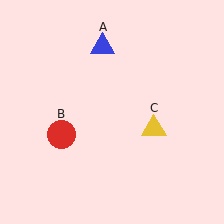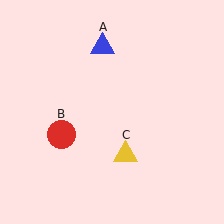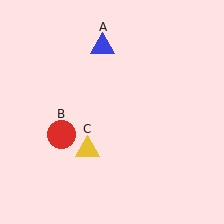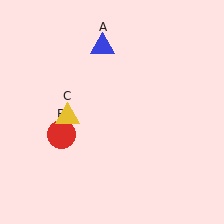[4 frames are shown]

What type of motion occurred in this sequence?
The yellow triangle (object C) rotated clockwise around the center of the scene.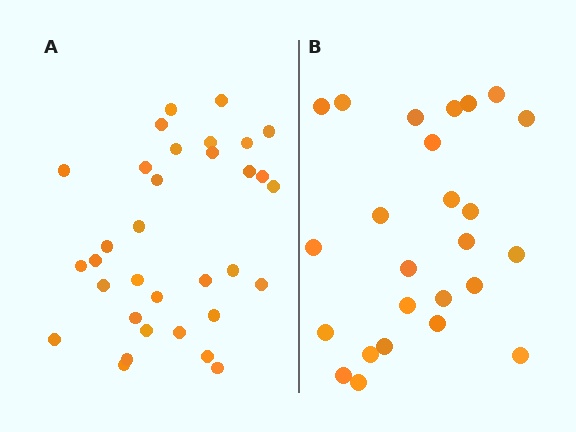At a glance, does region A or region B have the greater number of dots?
Region A (the left region) has more dots.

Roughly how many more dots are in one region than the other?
Region A has roughly 8 or so more dots than region B.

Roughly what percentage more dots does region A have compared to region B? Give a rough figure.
About 30% more.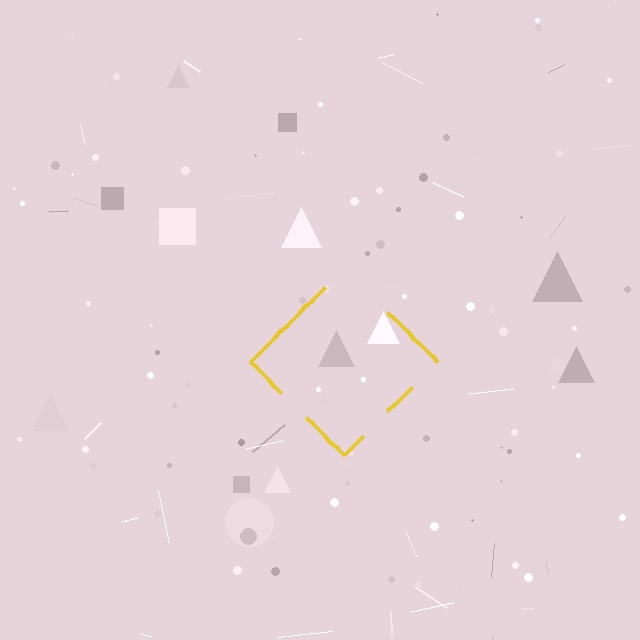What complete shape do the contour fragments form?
The contour fragments form a diamond.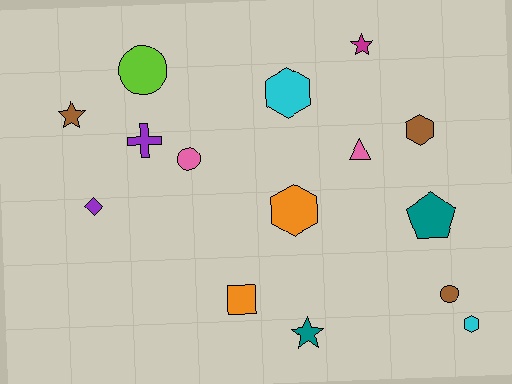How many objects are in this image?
There are 15 objects.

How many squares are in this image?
There is 1 square.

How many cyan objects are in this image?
There are 2 cyan objects.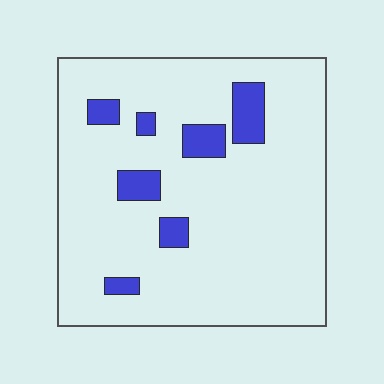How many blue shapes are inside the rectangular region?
7.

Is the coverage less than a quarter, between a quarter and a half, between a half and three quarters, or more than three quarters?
Less than a quarter.